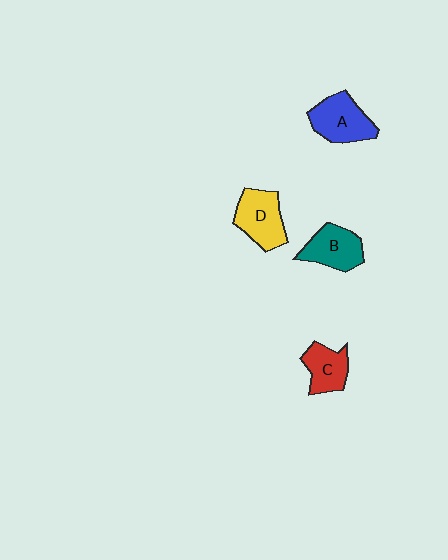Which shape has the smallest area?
Shape C (red).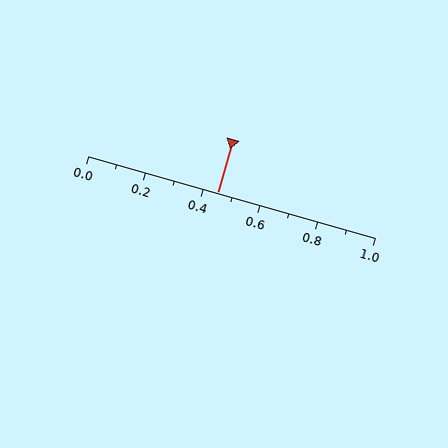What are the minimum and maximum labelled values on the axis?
The axis runs from 0.0 to 1.0.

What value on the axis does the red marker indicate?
The marker indicates approximately 0.45.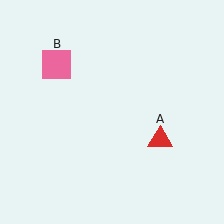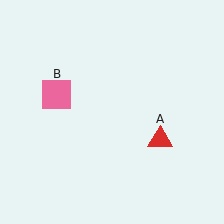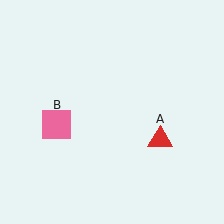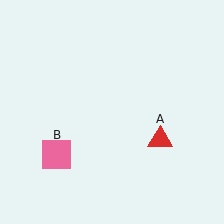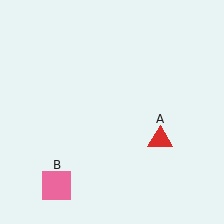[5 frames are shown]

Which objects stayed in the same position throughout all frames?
Red triangle (object A) remained stationary.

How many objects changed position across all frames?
1 object changed position: pink square (object B).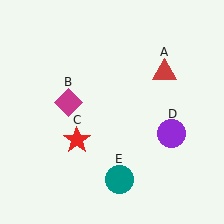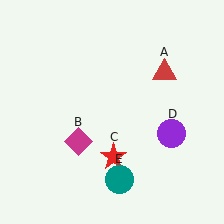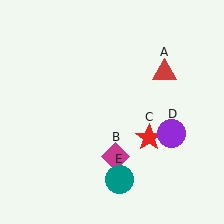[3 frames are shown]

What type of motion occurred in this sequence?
The magenta diamond (object B), red star (object C) rotated counterclockwise around the center of the scene.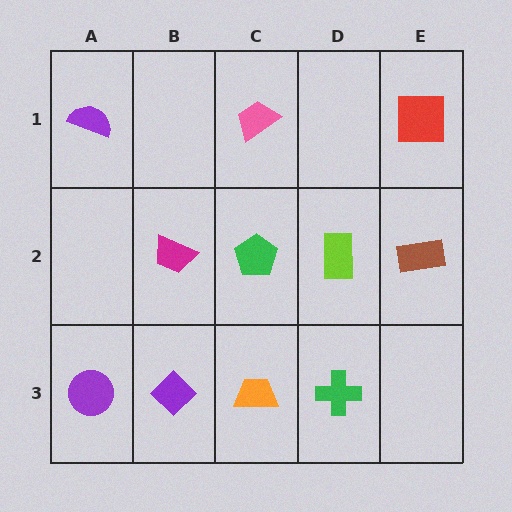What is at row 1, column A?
A purple semicircle.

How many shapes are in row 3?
4 shapes.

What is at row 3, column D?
A green cross.